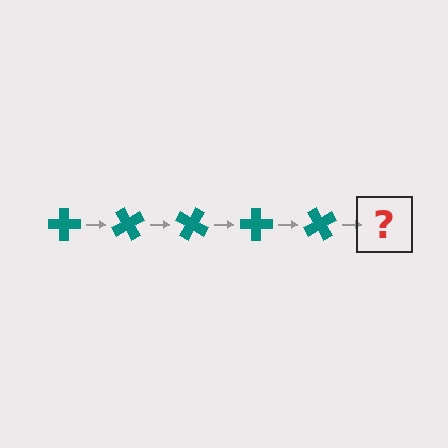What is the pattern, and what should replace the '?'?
The pattern is that the cross rotates 60 degrees each step. The '?' should be a teal cross rotated 300 degrees.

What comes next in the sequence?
The next element should be a teal cross rotated 300 degrees.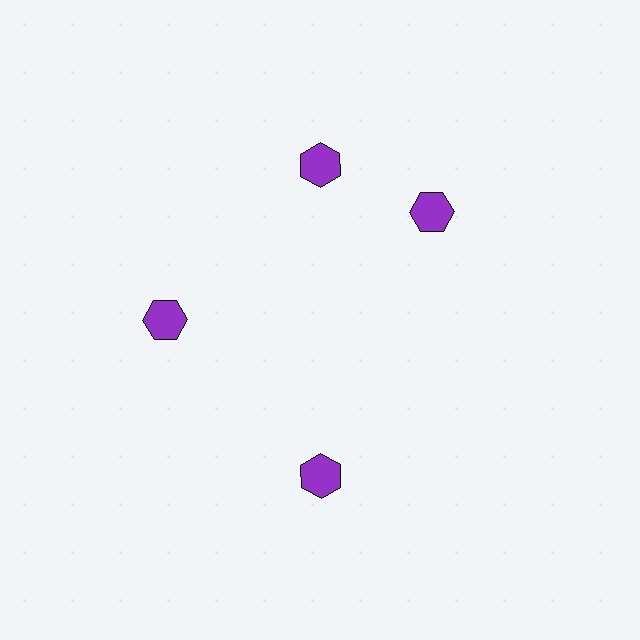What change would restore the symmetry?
The symmetry would be restored by rotating it back into even spacing with its neighbors so that all 4 hexagons sit at equal angles and equal distance from the center.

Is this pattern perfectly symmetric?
No. The 4 purple hexagons are arranged in a ring, but one element near the 3 o'clock position is rotated out of alignment along the ring, breaking the 4-fold rotational symmetry.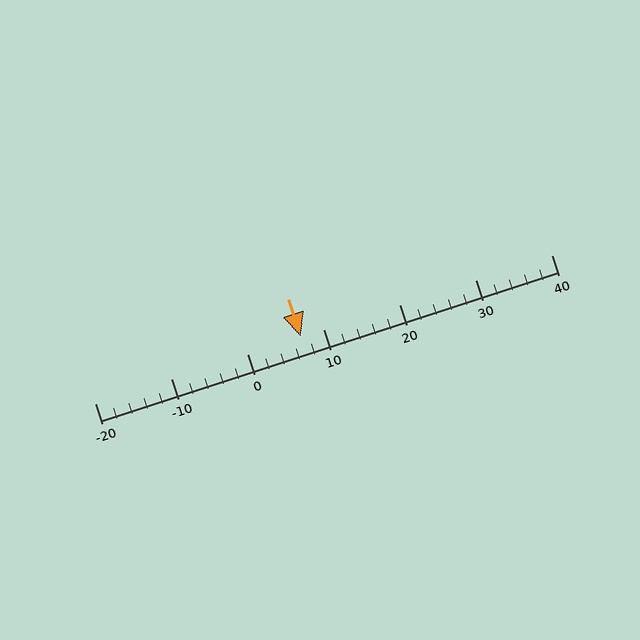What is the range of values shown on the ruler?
The ruler shows values from -20 to 40.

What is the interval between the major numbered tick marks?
The major tick marks are spaced 10 units apart.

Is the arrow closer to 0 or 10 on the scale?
The arrow is closer to 10.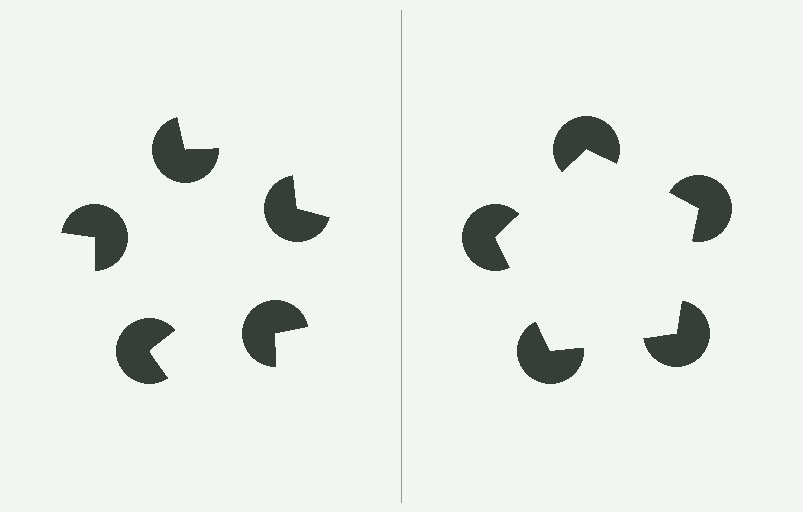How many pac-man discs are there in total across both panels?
10 — 5 on each side.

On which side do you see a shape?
An illusory pentagon appears on the right side. On the left side the wedge cuts are rotated, so no coherent shape forms.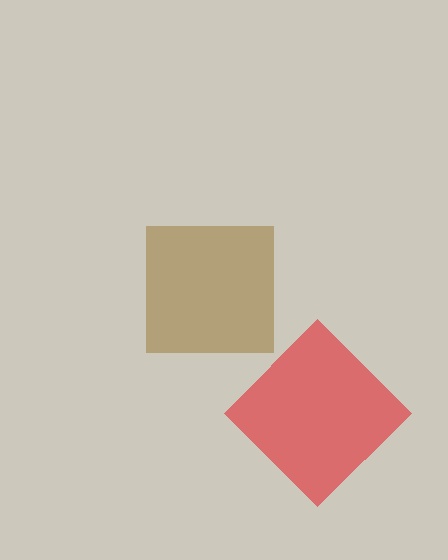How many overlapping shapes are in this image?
There are 2 overlapping shapes in the image.